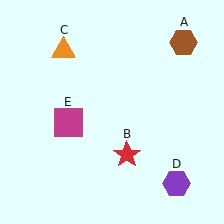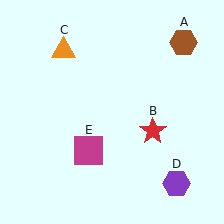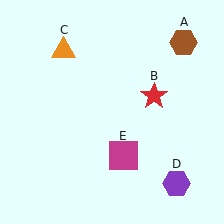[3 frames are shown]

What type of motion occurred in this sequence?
The red star (object B), magenta square (object E) rotated counterclockwise around the center of the scene.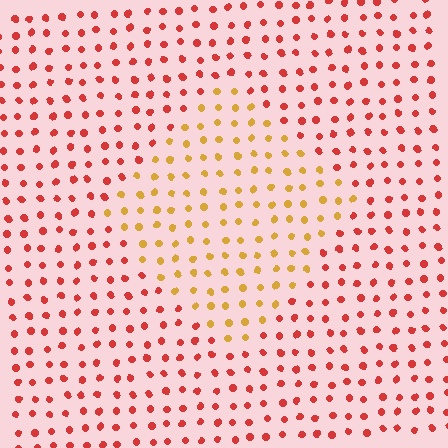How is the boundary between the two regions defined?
The boundary is defined purely by a slight shift in hue (about 43 degrees). Spacing, size, and orientation are identical on both sides.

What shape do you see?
I see a diamond.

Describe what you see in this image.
The image is filled with small red elements in a uniform arrangement. A diamond-shaped region is visible where the elements are tinted to a slightly different hue, forming a subtle color boundary.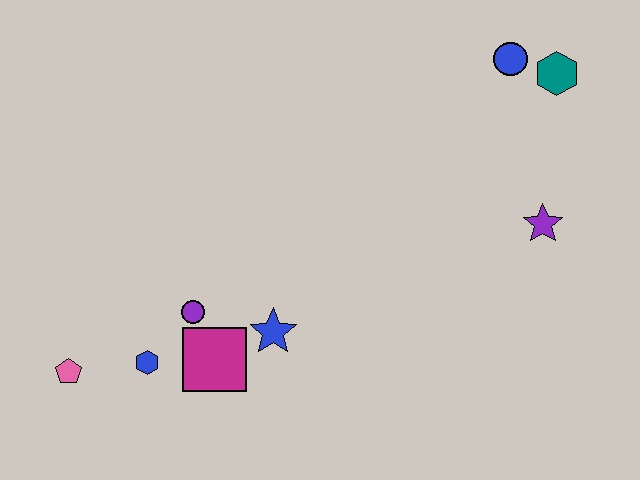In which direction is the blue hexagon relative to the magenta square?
The blue hexagon is to the left of the magenta square.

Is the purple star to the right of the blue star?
Yes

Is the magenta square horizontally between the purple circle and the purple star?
Yes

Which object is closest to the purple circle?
The magenta square is closest to the purple circle.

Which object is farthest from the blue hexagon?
The teal hexagon is farthest from the blue hexagon.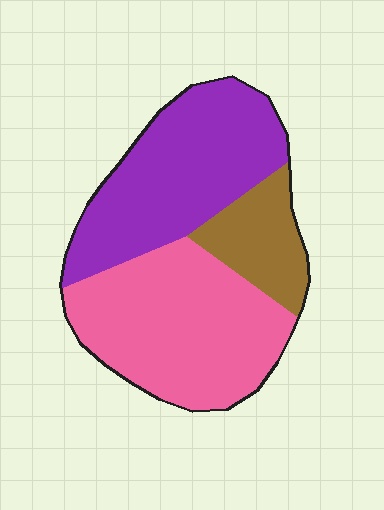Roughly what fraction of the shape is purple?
Purple takes up about two fifths (2/5) of the shape.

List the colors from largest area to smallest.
From largest to smallest: pink, purple, brown.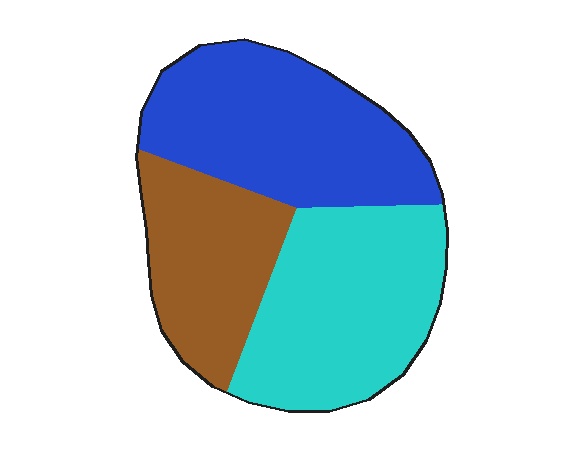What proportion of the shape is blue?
Blue takes up about three eighths (3/8) of the shape.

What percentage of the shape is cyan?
Cyan covers 37% of the shape.